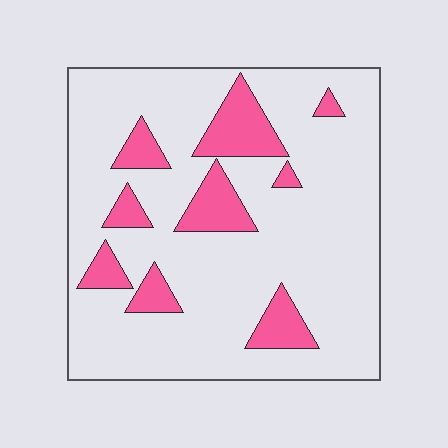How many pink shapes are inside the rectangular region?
9.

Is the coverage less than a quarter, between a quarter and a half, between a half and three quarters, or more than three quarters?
Less than a quarter.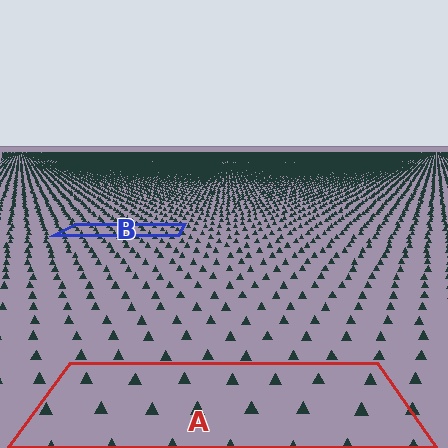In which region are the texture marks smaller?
The texture marks are smaller in region B, because it is farther away.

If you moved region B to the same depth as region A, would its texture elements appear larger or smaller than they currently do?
They would appear larger. At a closer depth, the same texture elements are projected at a bigger on-screen size.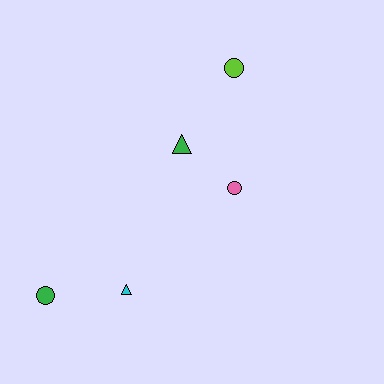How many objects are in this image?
There are 5 objects.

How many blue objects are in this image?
There are no blue objects.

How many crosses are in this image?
There are no crosses.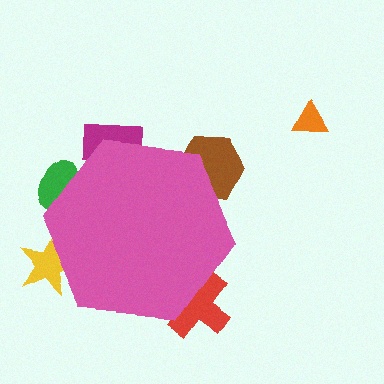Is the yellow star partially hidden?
Yes, the yellow star is partially hidden behind the pink hexagon.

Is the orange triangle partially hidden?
No, the orange triangle is fully visible.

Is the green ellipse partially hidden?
Yes, the green ellipse is partially hidden behind the pink hexagon.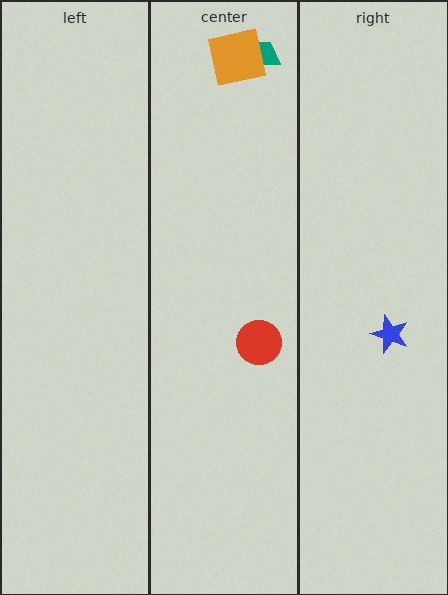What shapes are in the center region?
The teal trapezoid, the red circle, the orange square.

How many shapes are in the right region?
1.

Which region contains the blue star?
The right region.